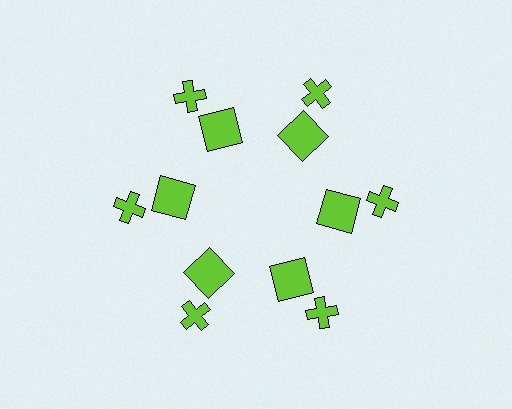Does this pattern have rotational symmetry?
Yes, this pattern has 6-fold rotational symmetry. It looks the same after rotating 60 degrees around the center.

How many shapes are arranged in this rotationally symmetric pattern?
There are 12 shapes, arranged in 6 groups of 2.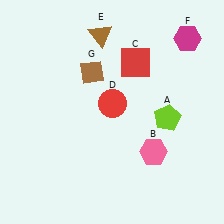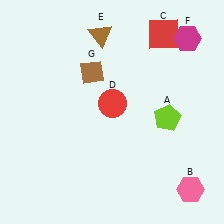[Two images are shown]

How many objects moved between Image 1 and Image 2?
2 objects moved between the two images.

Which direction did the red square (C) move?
The red square (C) moved up.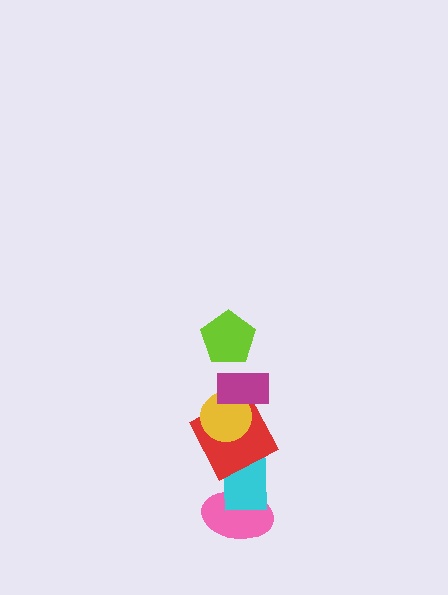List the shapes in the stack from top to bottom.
From top to bottom: the lime pentagon, the magenta rectangle, the yellow circle, the red square, the cyan rectangle, the pink ellipse.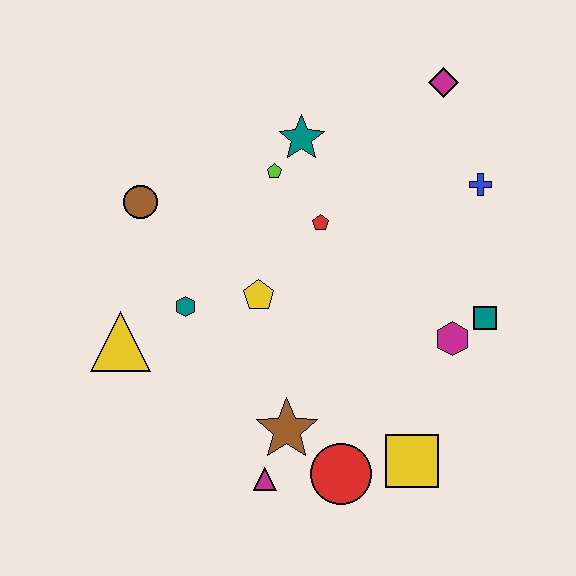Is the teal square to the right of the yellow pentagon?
Yes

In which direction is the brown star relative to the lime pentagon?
The brown star is below the lime pentagon.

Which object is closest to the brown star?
The magenta triangle is closest to the brown star.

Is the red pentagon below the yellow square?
No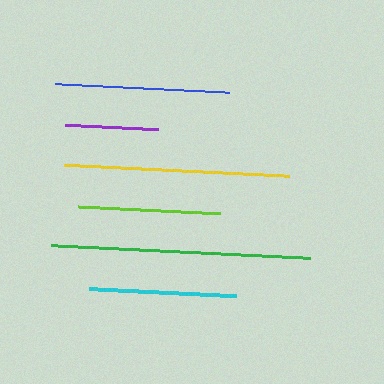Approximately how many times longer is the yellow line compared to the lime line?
The yellow line is approximately 1.6 times the length of the lime line.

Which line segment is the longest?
The green line is the longest at approximately 259 pixels.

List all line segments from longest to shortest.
From longest to shortest: green, yellow, blue, cyan, lime, purple.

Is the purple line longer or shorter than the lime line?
The lime line is longer than the purple line.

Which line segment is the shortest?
The purple line is the shortest at approximately 94 pixels.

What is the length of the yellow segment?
The yellow segment is approximately 225 pixels long.